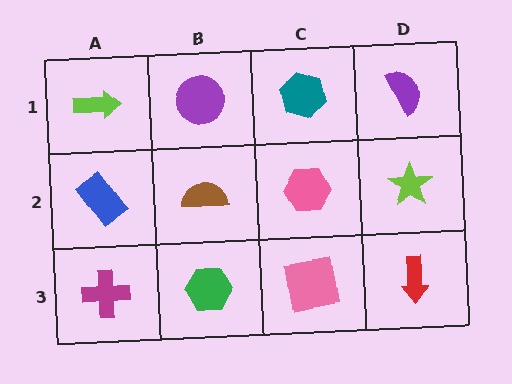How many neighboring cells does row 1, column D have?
2.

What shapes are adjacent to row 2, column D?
A purple semicircle (row 1, column D), a red arrow (row 3, column D), a pink hexagon (row 2, column C).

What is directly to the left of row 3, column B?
A magenta cross.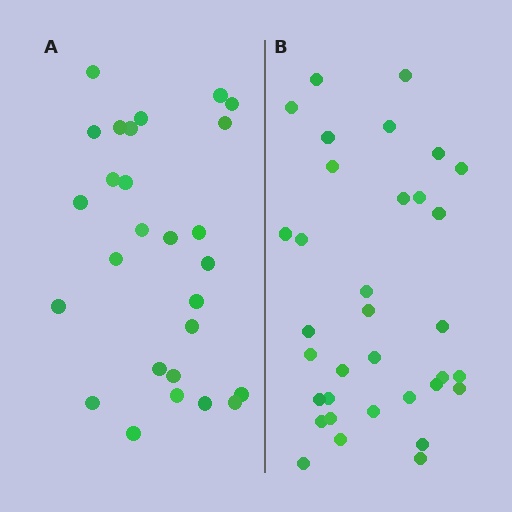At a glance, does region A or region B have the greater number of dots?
Region B (the right region) has more dots.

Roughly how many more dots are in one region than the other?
Region B has roughly 8 or so more dots than region A.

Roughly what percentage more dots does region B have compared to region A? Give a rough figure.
About 25% more.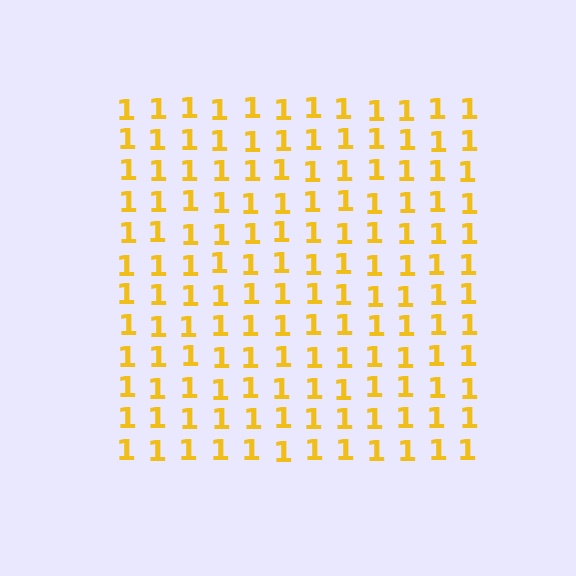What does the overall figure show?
The overall figure shows a square.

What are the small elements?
The small elements are digit 1's.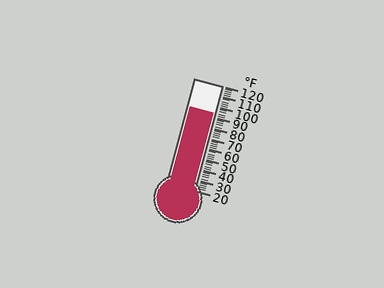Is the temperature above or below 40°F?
The temperature is above 40°F.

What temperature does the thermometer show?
The thermometer shows approximately 94°F.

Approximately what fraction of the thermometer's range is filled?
The thermometer is filled to approximately 75% of its range.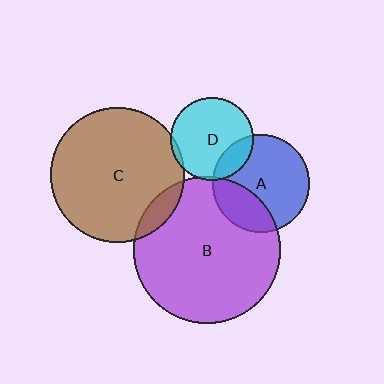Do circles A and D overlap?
Yes.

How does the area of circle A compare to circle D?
Approximately 1.4 times.